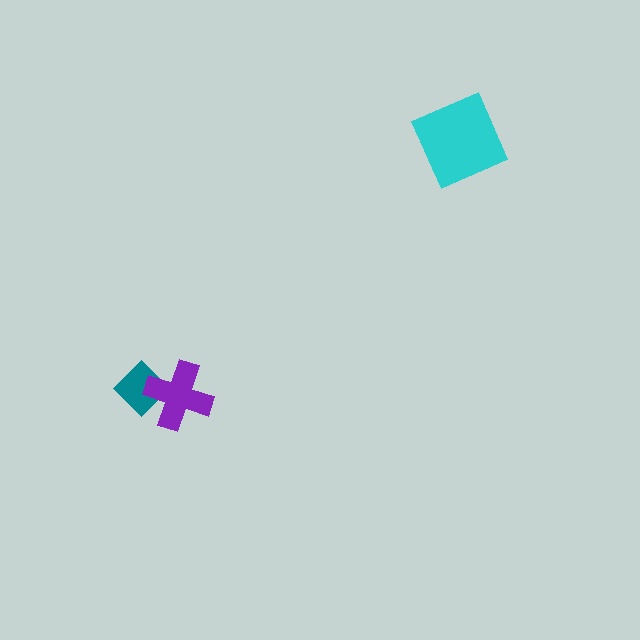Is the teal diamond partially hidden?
Yes, it is partially covered by another shape.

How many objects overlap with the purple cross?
1 object overlaps with the purple cross.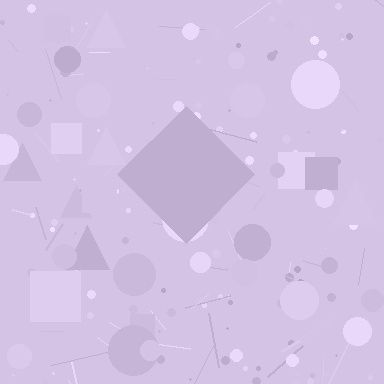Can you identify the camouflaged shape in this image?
The camouflaged shape is a diamond.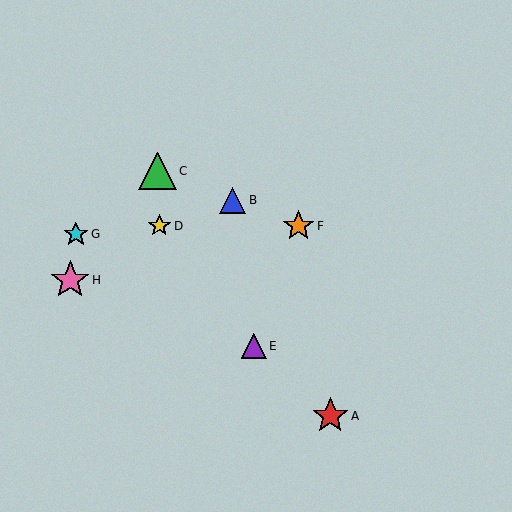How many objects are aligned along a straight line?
3 objects (B, C, F) are aligned along a straight line.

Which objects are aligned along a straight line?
Objects B, C, F are aligned along a straight line.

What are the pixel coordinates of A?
Object A is at (330, 416).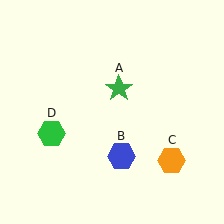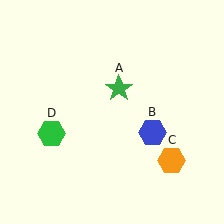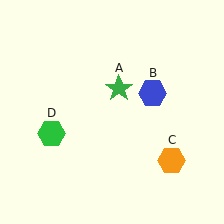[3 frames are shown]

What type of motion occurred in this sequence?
The blue hexagon (object B) rotated counterclockwise around the center of the scene.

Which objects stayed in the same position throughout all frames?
Green star (object A) and orange hexagon (object C) and green hexagon (object D) remained stationary.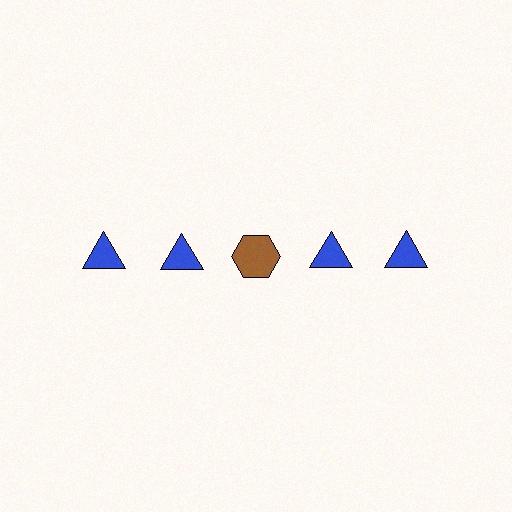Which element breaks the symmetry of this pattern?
The brown hexagon in the top row, center column breaks the symmetry. All other shapes are blue triangles.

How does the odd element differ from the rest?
It differs in both color (brown instead of blue) and shape (hexagon instead of triangle).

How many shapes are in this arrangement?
There are 5 shapes arranged in a grid pattern.